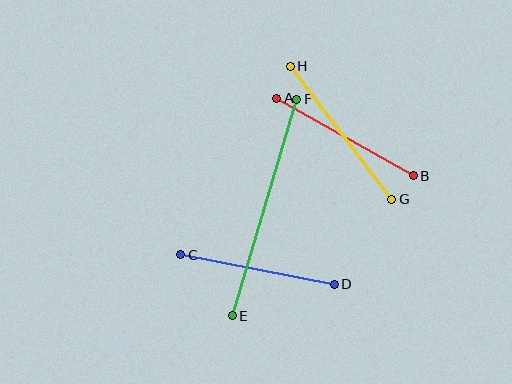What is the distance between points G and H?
The distance is approximately 167 pixels.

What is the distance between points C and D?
The distance is approximately 156 pixels.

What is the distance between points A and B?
The distance is approximately 157 pixels.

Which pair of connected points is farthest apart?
Points E and F are farthest apart.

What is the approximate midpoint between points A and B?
The midpoint is at approximately (345, 137) pixels.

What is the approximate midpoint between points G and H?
The midpoint is at approximately (341, 133) pixels.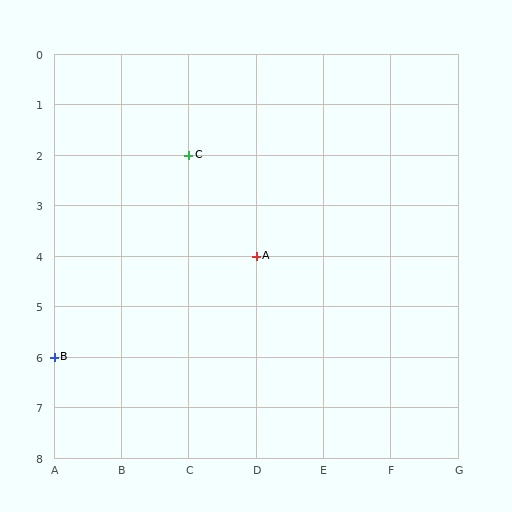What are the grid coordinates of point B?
Point B is at grid coordinates (A, 6).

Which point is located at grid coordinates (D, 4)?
Point A is at (D, 4).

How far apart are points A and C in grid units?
Points A and C are 1 column and 2 rows apart (about 2.2 grid units diagonally).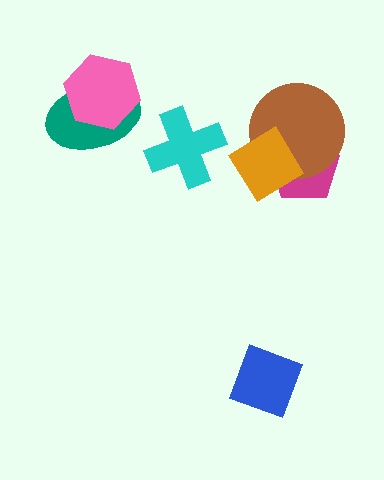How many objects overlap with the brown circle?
2 objects overlap with the brown circle.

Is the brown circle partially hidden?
Yes, it is partially covered by another shape.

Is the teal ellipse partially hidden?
Yes, it is partially covered by another shape.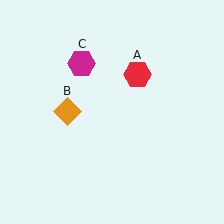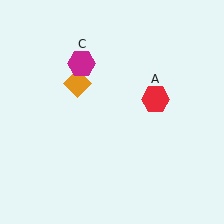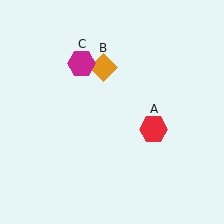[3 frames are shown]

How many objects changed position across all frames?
2 objects changed position: red hexagon (object A), orange diamond (object B).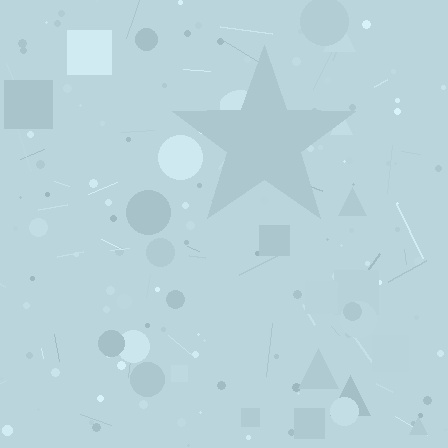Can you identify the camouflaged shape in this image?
The camouflaged shape is a star.